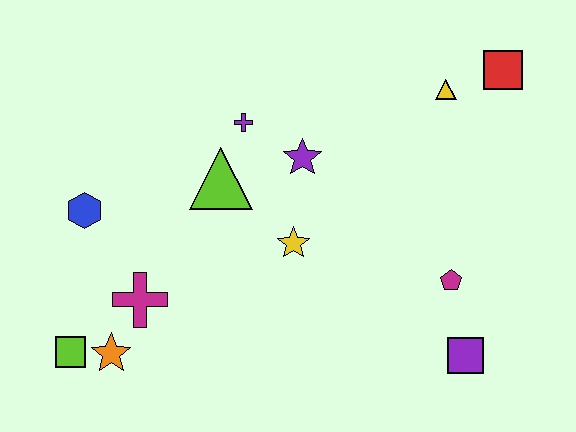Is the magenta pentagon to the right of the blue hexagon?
Yes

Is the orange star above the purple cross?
No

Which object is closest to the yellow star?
The purple star is closest to the yellow star.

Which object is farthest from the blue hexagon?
The red square is farthest from the blue hexagon.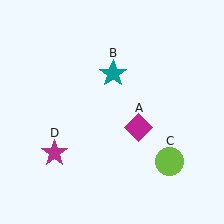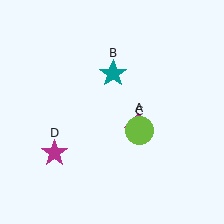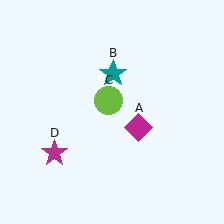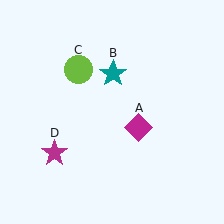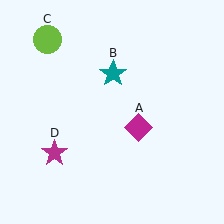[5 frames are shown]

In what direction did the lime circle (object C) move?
The lime circle (object C) moved up and to the left.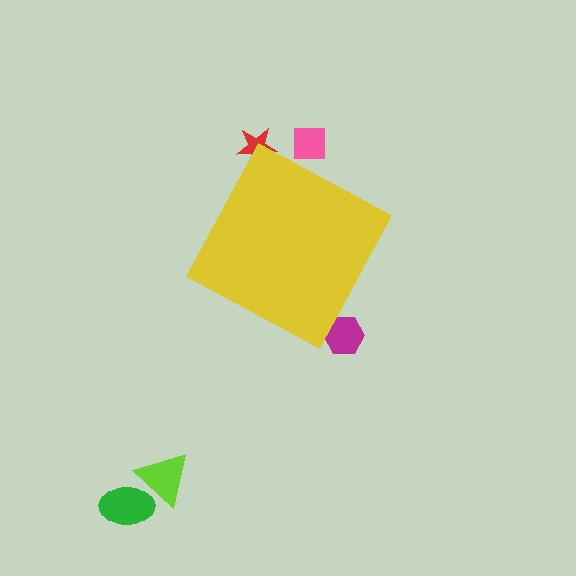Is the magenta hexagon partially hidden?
Yes, the magenta hexagon is partially hidden behind the yellow diamond.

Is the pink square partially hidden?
Yes, the pink square is partially hidden behind the yellow diamond.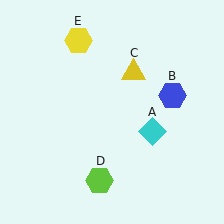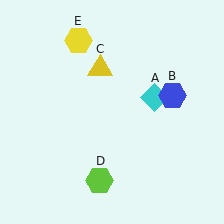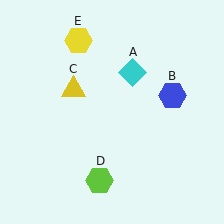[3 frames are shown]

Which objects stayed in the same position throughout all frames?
Blue hexagon (object B) and lime hexagon (object D) and yellow hexagon (object E) remained stationary.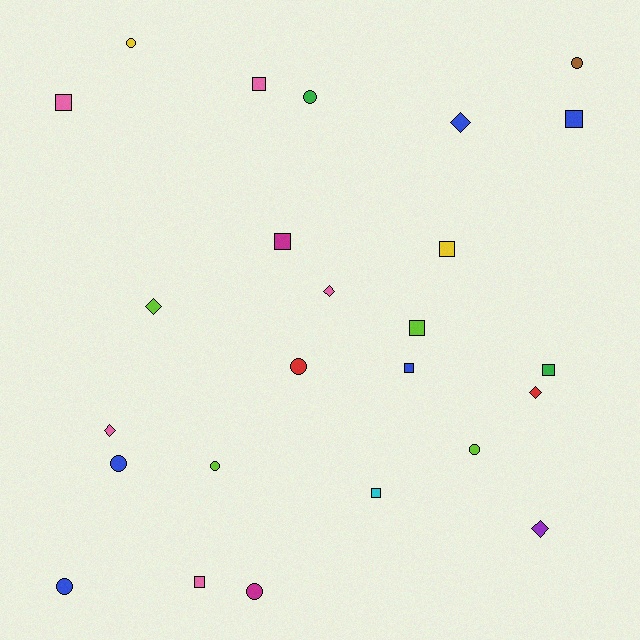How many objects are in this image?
There are 25 objects.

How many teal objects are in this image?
There are no teal objects.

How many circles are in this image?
There are 9 circles.